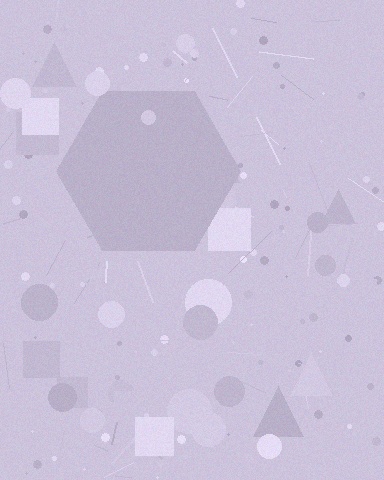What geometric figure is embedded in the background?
A hexagon is embedded in the background.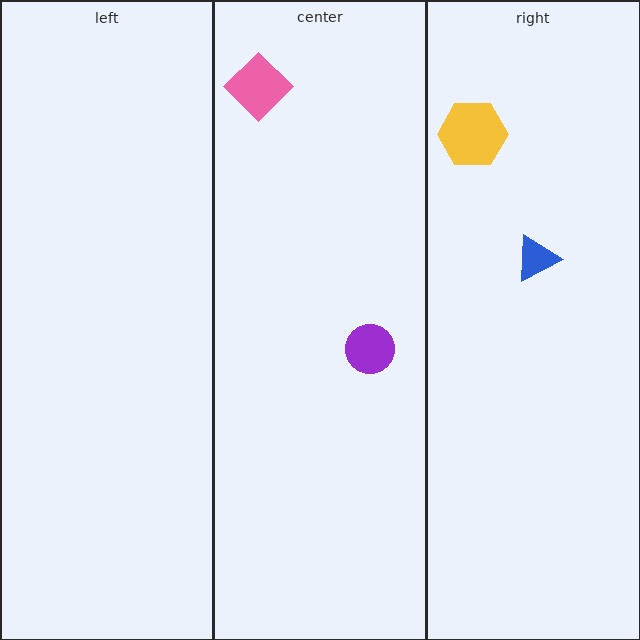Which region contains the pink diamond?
The center region.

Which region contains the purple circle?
The center region.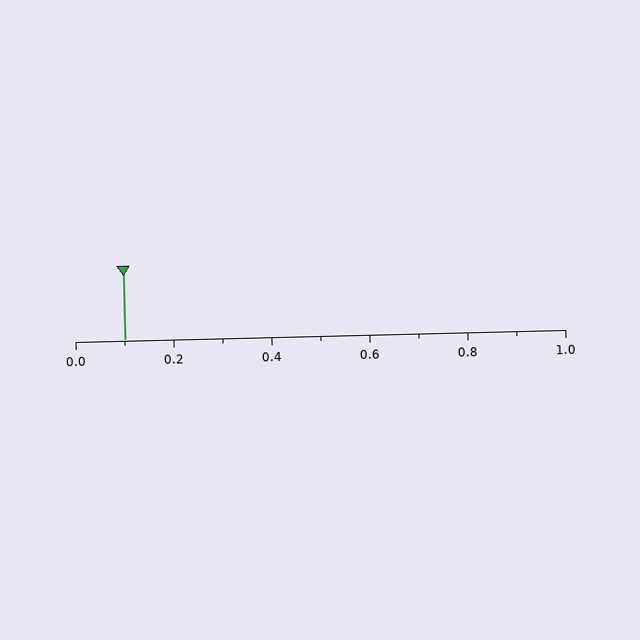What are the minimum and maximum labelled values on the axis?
The axis runs from 0.0 to 1.0.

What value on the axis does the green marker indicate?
The marker indicates approximately 0.1.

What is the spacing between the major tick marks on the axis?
The major ticks are spaced 0.2 apart.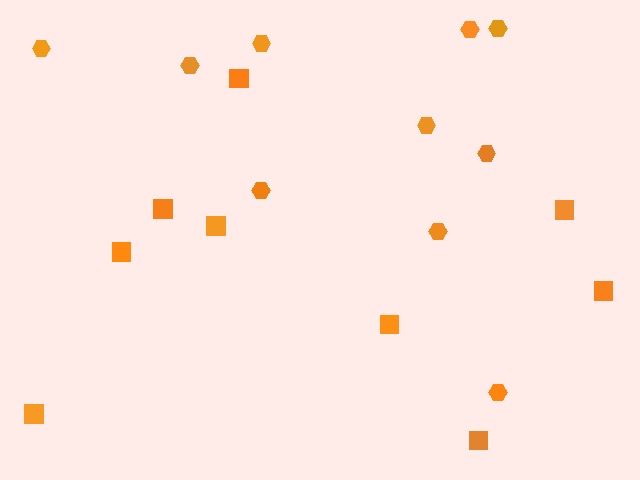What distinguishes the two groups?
There are 2 groups: one group of squares (9) and one group of hexagons (10).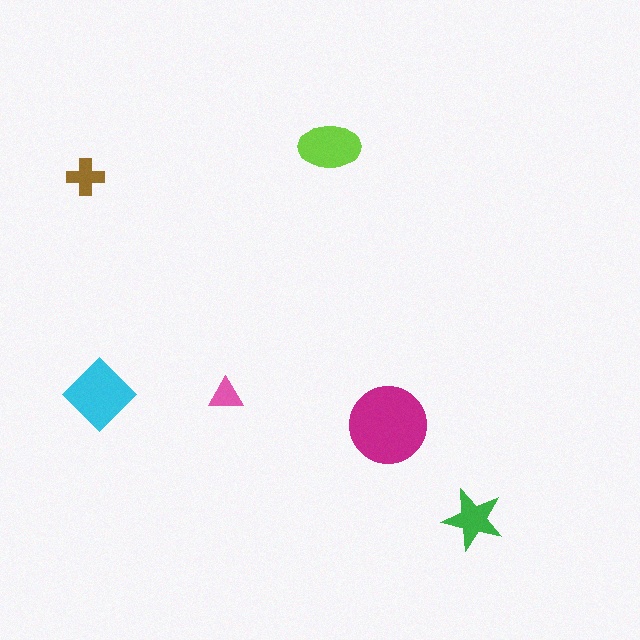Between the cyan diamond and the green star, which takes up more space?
The cyan diamond.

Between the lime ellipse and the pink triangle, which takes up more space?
The lime ellipse.